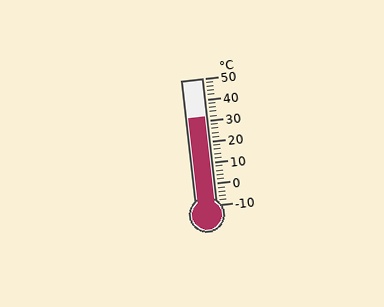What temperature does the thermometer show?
The thermometer shows approximately 32°C.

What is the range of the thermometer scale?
The thermometer scale ranges from -10°C to 50°C.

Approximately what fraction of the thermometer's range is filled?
The thermometer is filled to approximately 70% of its range.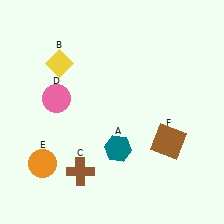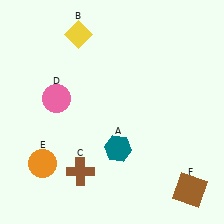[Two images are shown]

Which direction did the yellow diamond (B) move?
The yellow diamond (B) moved up.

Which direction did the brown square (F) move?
The brown square (F) moved down.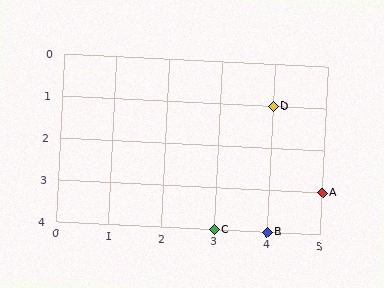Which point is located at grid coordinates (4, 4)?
Point B is at (4, 4).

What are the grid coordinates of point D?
Point D is at grid coordinates (4, 1).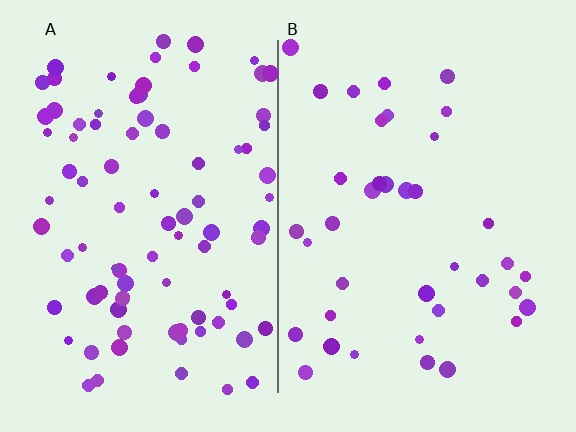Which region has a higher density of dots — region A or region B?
A (the left).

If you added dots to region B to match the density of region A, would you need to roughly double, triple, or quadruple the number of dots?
Approximately double.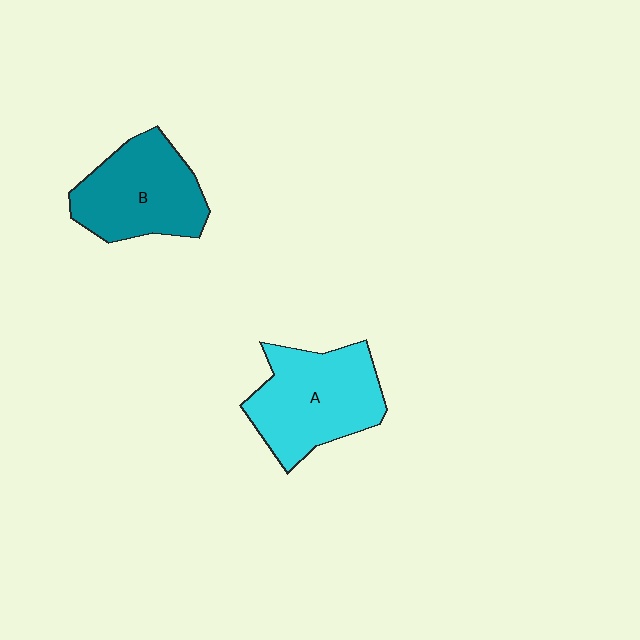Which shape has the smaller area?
Shape B (teal).